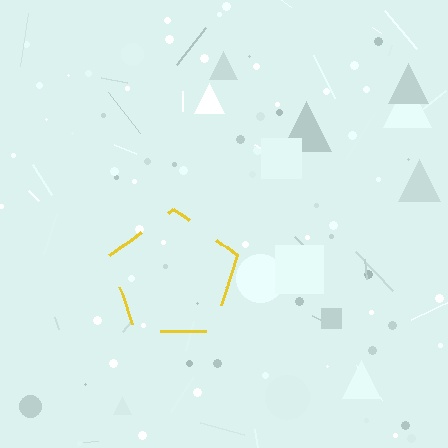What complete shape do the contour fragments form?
The contour fragments form a pentagon.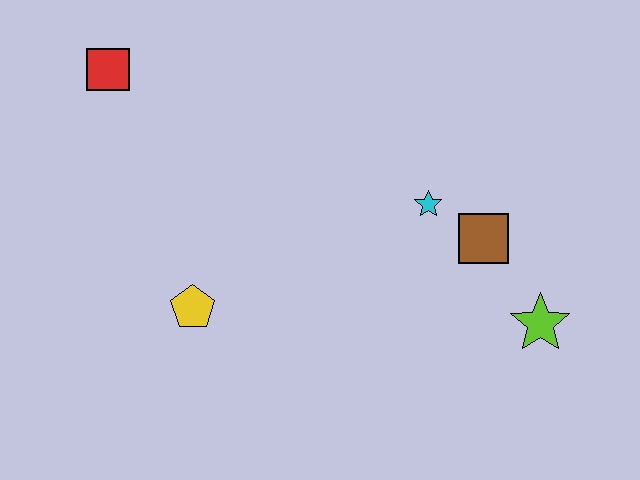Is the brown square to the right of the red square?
Yes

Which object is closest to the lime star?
The brown square is closest to the lime star.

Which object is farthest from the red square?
The lime star is farthest from the red square.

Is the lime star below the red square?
Yes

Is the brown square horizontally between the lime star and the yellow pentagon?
Yes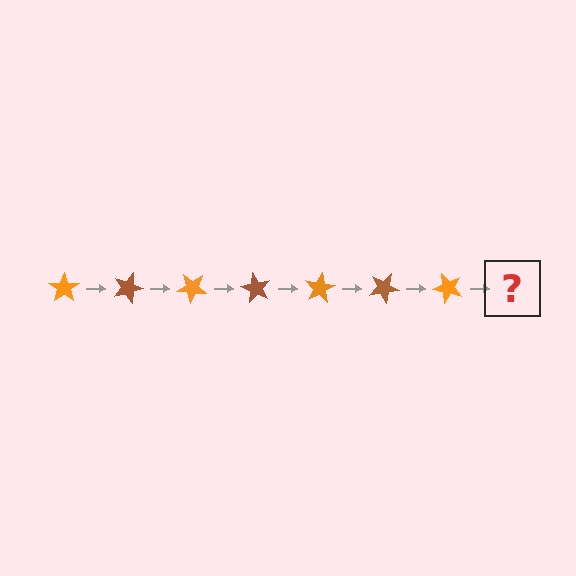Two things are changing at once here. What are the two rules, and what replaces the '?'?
The two rules are that it rotates 20 degrees each step and the color cycles through orange and brown. The '?' should be a brown star, rotated 140 degrees from the start.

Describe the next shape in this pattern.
It should be a brown star, rotated 140 degrees from the start.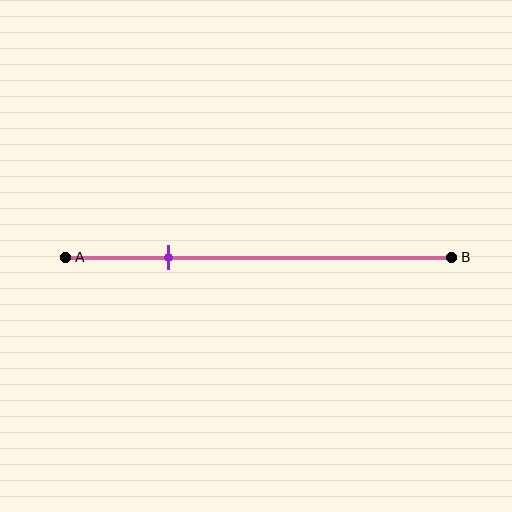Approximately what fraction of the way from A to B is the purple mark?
The purple mark is approximately 25% of the way from A to B.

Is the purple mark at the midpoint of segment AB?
No, the mark is at about 25% from A, not at the 50% midpoint.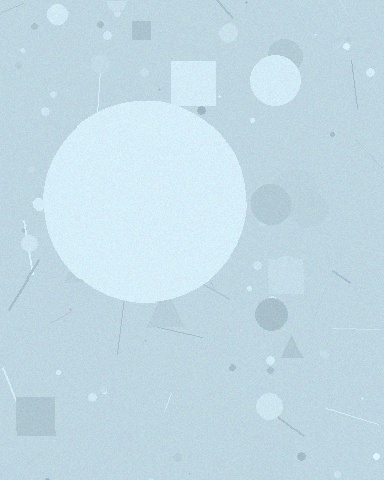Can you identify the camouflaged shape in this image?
The camouflaged shape is a circle.